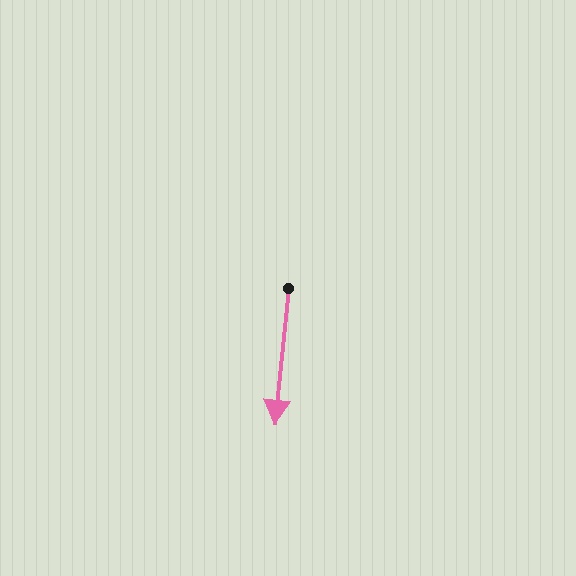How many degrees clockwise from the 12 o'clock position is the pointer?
Approximately 186 degrees.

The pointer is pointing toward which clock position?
Roughly 6 o'clock.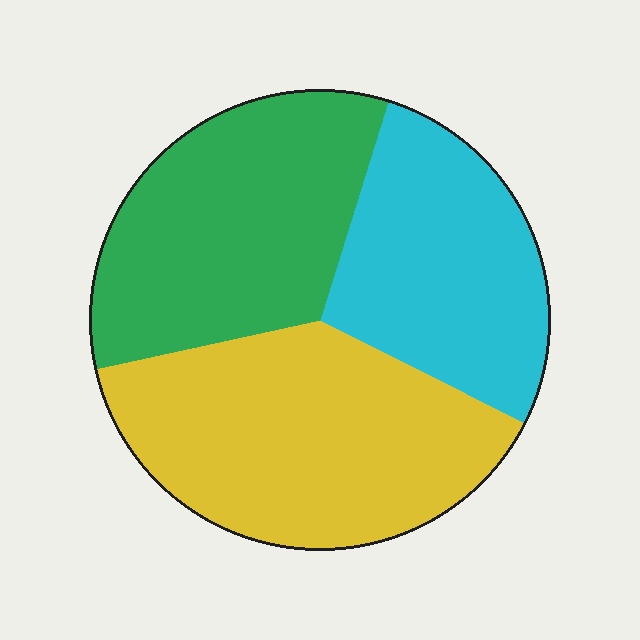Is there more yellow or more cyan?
Yellow.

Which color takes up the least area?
Cyan, at roughly 30%.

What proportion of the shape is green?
Green takes up about one third (1/3) of the shape.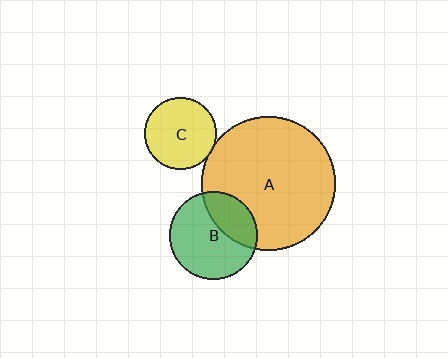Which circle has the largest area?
Circle A (orange).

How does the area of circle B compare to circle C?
Approximately 1.5 times.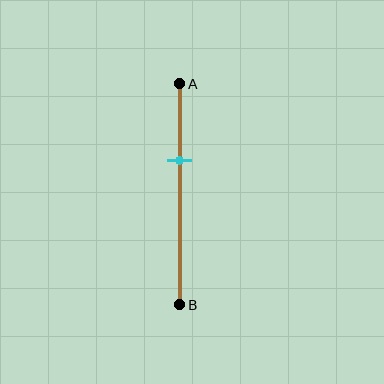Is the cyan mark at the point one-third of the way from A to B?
Yes, the mark is approximately at the one-third point.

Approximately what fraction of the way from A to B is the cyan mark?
The cyan mark is approximately 35% of the way from A to B.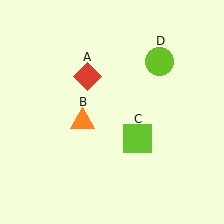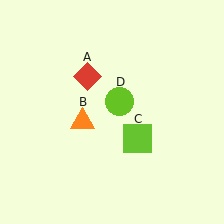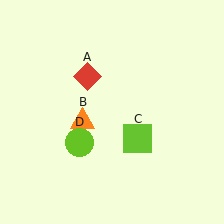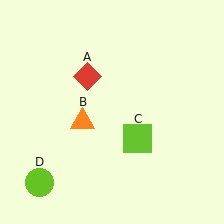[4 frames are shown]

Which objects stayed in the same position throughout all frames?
Red diamond (object A) and orange triangle (object B) and lime square (object C) remained stationary.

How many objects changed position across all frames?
1 object changed position: lime circle (object D).